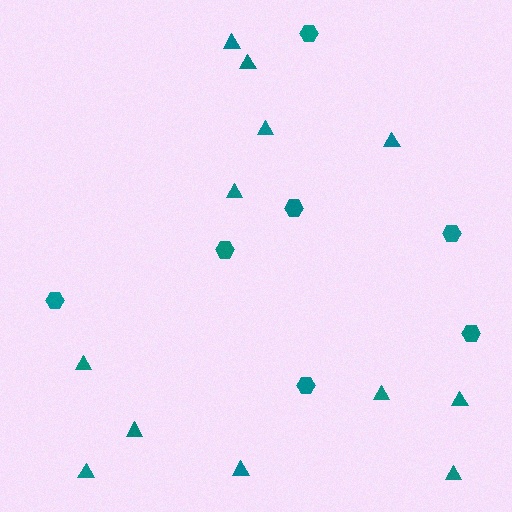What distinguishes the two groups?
There are 2 groups: one group of triangles (12) and one group of hexagons (7).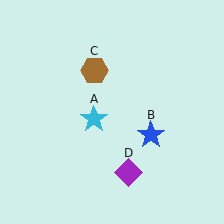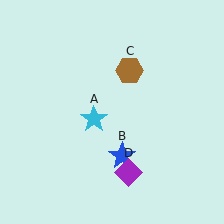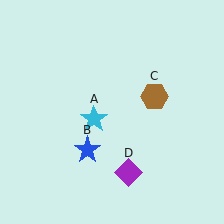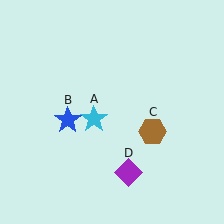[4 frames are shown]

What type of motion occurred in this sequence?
The blue star (object B), brown hexagon (object C) rotated clockwise around the center of the scene.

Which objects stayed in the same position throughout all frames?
Cyan star (object A) and purple diamond (object D) remained stationary.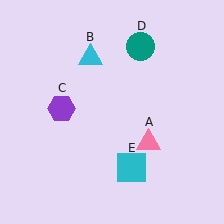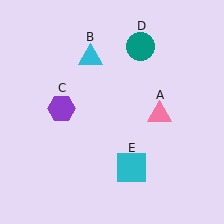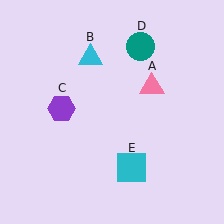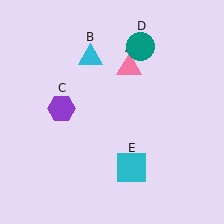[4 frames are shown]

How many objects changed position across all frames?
1 object changed position: pink triangle (object A).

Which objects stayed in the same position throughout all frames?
Cyan triangle (object B) and purple hexagon (object C) and teal circle (object D) and cyan square (object E) remained stationary.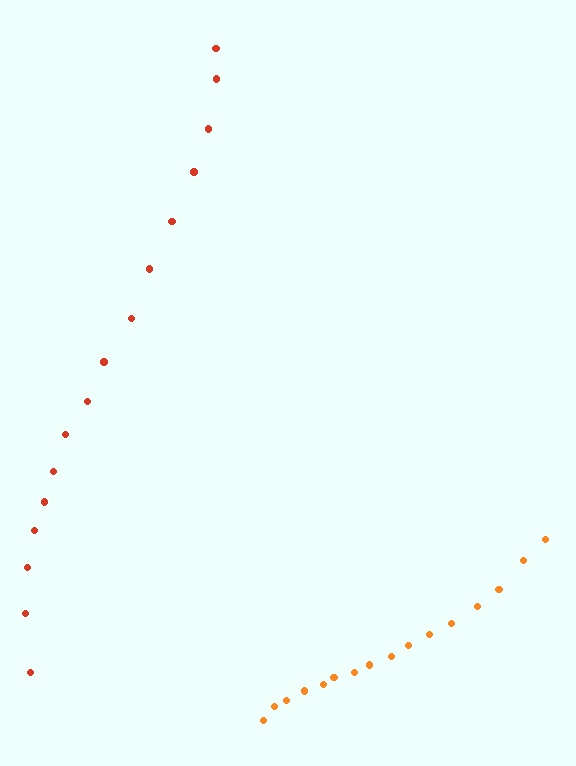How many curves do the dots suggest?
There are 2 distinct paths.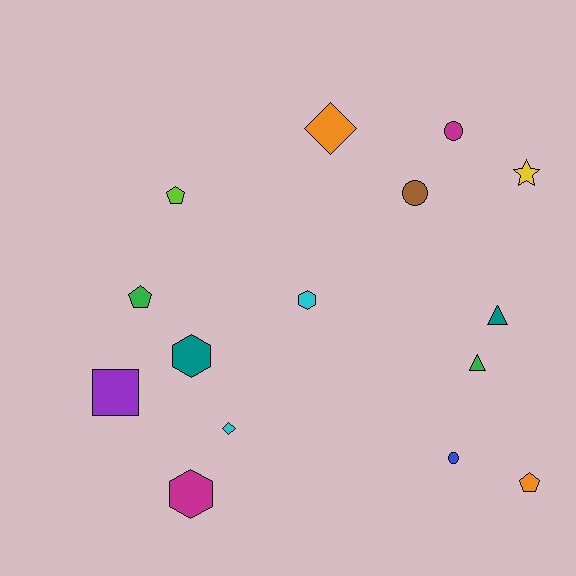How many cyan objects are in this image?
There are 2 cyan objects.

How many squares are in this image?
There is 1 square.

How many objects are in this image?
There are 15 objects.